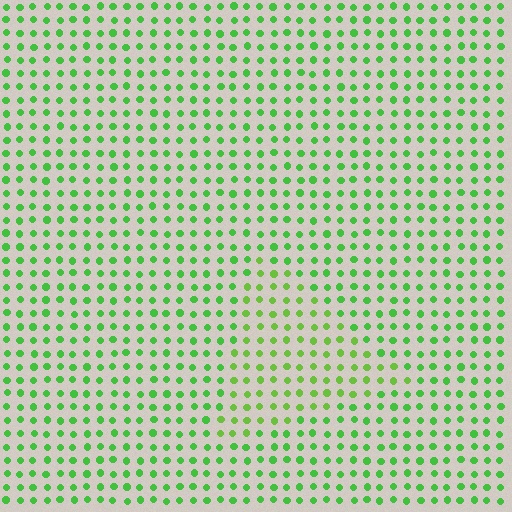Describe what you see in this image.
The image is filled with small green elements in a uniform arrangement. A triangle-shaped region is visible where the elements are tinted to a slightly different hue, forming a subtle color boundary.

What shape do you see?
I see a triangle.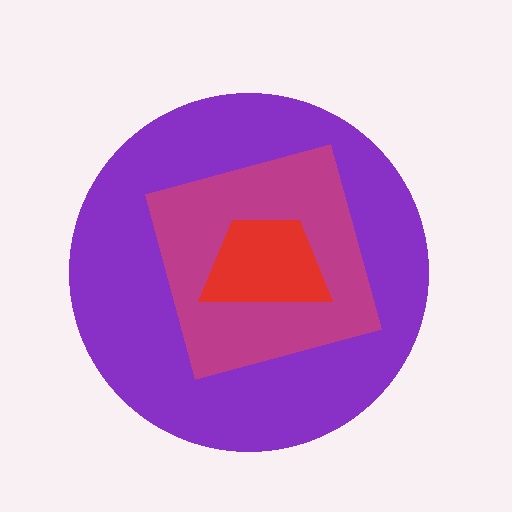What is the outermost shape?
The purple circle.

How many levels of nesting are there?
3.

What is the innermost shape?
The red trapezoid.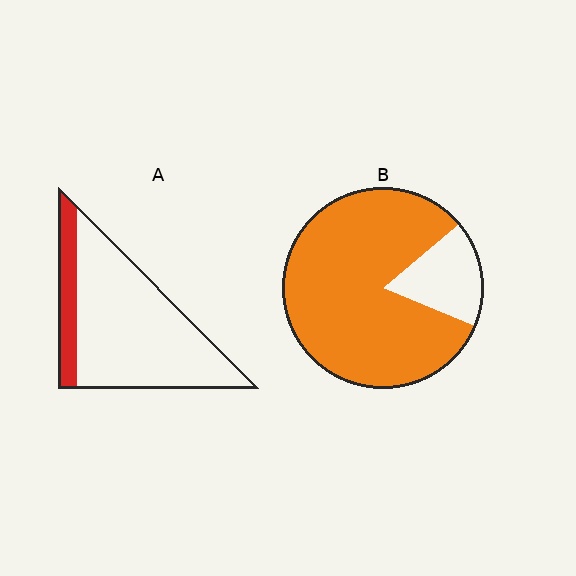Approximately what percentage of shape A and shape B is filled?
A is approximately 20% and B is approximately 85%.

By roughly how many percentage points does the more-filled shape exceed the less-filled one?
By roughly 65 percentage points (B over A).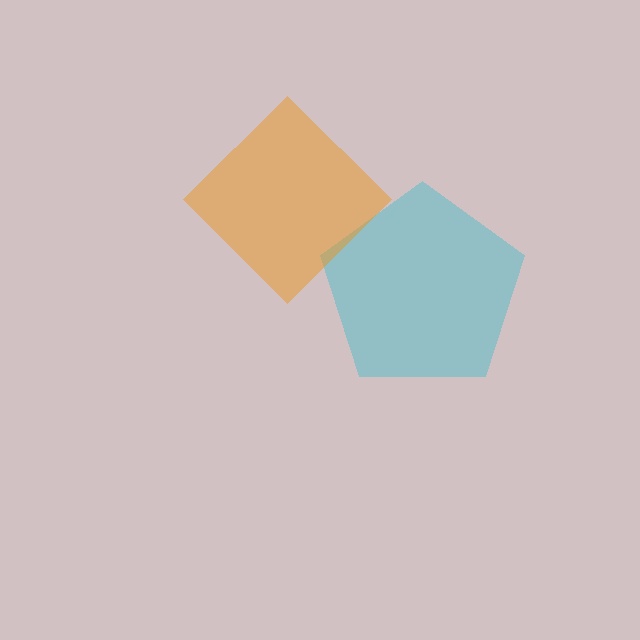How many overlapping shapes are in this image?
There are 2 overlapping shapes in the image.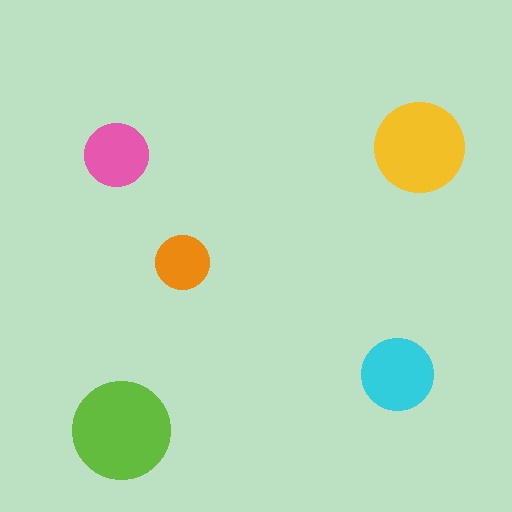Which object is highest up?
The yellow circle is topmost.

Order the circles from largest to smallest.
the lime one, the yellow one, the cyan one, the pink one, the orange one.